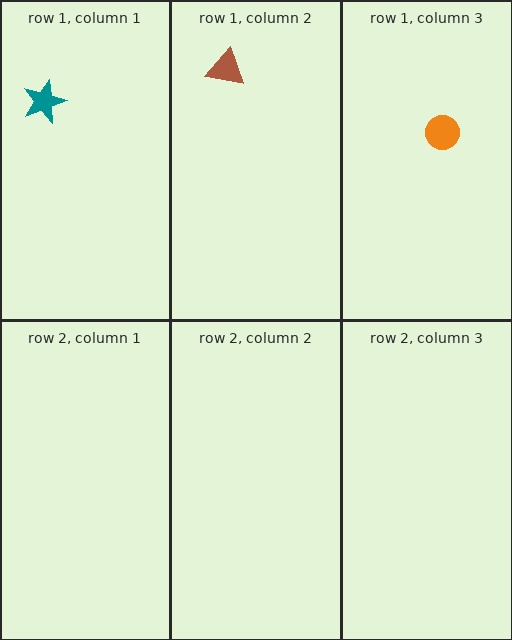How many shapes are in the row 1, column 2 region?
1.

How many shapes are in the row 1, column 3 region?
1.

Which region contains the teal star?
The row 1, column 1 region.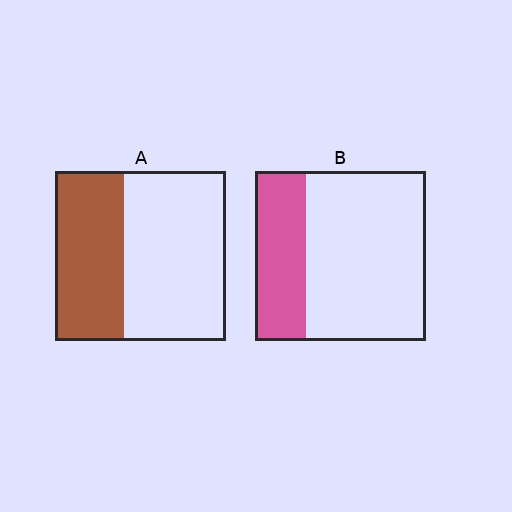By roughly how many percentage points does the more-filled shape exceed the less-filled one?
By roughly 10 percentage points (A over B).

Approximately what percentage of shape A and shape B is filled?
A is approximately 40% and B is approximately 30%.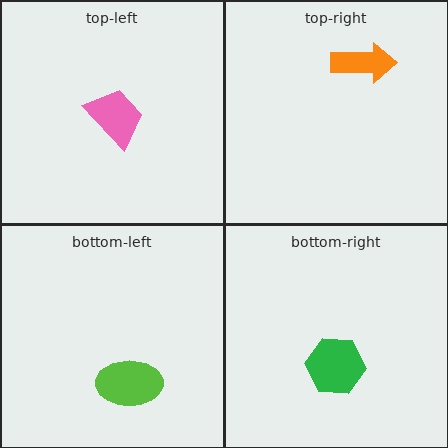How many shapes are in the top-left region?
1.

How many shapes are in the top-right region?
1.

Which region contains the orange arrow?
The top-right region.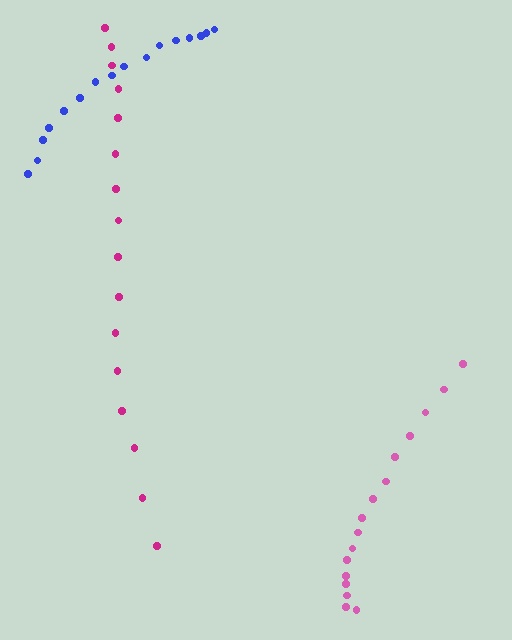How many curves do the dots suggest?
There are 3 distinct paths.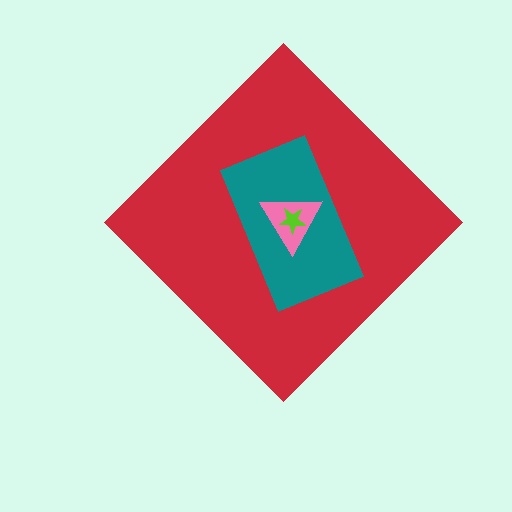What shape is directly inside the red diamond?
The teal rectangle.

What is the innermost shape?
The lime star.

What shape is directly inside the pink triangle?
The lime star.